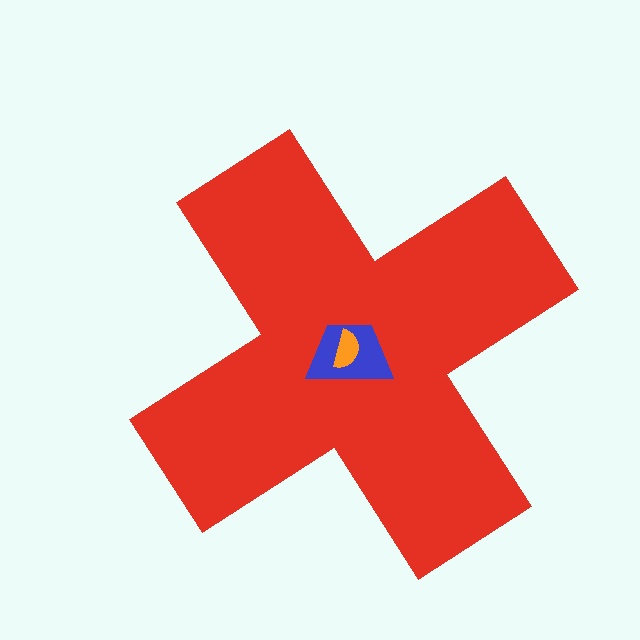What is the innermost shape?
The orange semicircle.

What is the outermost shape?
The red cross.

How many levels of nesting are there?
3.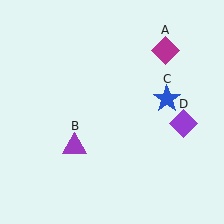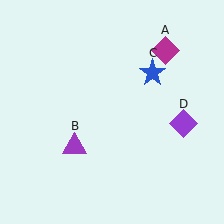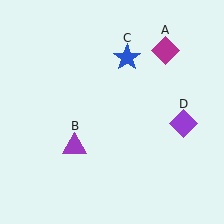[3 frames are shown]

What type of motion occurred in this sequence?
The blue star (object C) rotated counterclockwise around the center of the scene.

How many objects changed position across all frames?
1 object changed position: blue star (object C).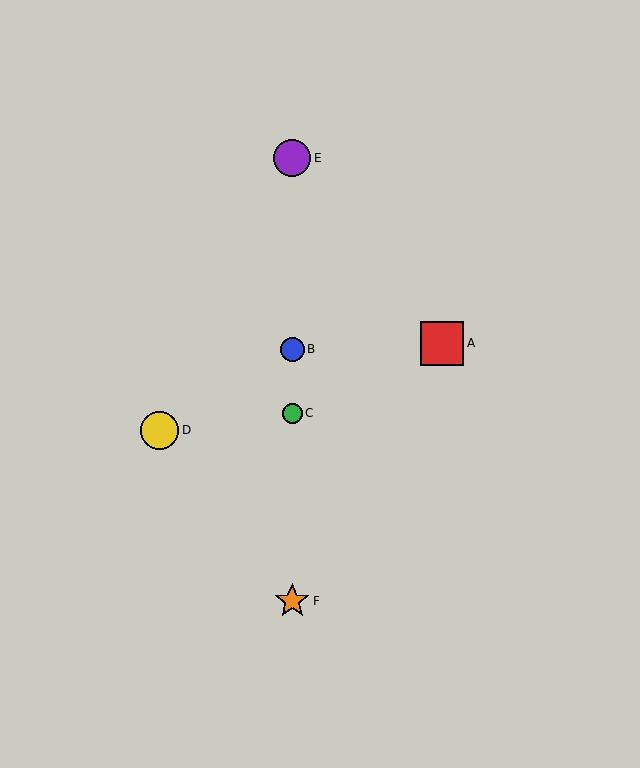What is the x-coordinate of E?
Object E is at x≈292.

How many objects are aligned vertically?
4 objects (B, C, E, F) are aligned vertically.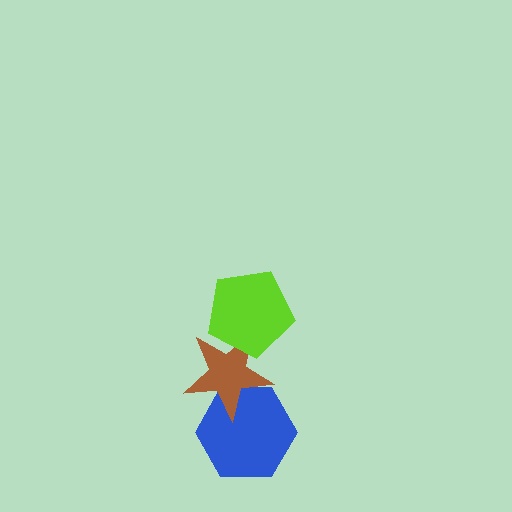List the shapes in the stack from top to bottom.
From top to bottom: the lime pentagon, the brown star, the blue hexagon.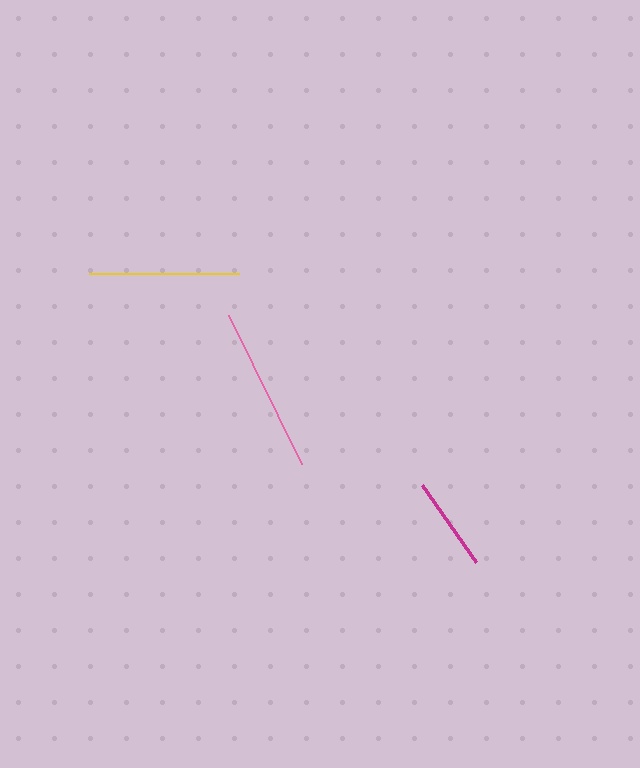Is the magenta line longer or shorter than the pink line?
The pink line is longer than the magenta line.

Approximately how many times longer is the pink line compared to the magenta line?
The pink line is approximately 1.8 times the length of the magenta line.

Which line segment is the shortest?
The magenta line is the shortest at approximately 94 pixels.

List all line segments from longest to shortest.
From longest to shortest: pink, yellow, magenta.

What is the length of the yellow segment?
The yellow segment is approximately 149 pixels long.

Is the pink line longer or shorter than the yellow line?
The pink line is longer than the yellow line.